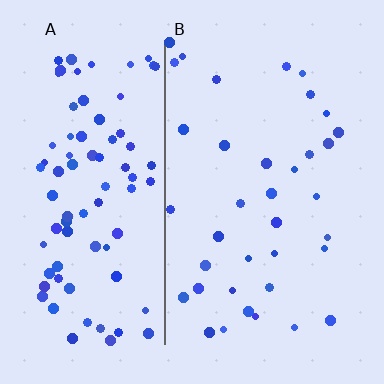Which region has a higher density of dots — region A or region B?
A (the left).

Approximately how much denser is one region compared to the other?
Approximately 2.4× — region A over region B.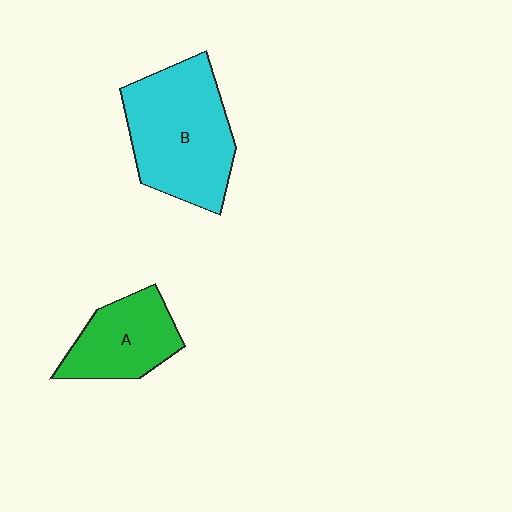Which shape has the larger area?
Shape B (cyan).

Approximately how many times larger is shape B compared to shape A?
Approximately 1.7 times.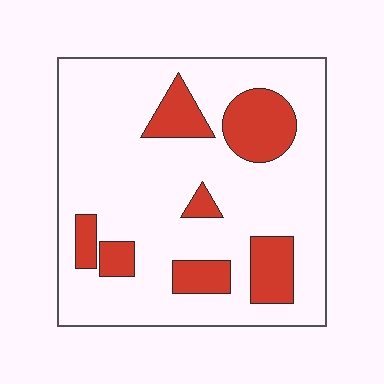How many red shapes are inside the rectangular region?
7.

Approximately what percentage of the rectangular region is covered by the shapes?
Approximately 20%.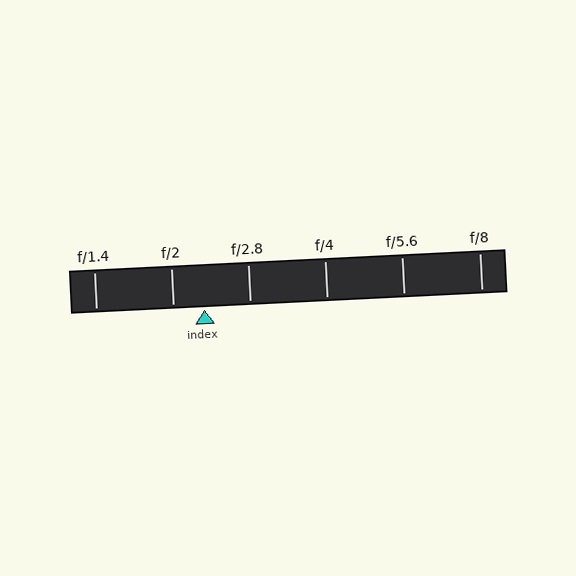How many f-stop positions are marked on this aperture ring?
There are 6 f-stop positions marked.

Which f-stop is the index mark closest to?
The index mark is closest to f/2.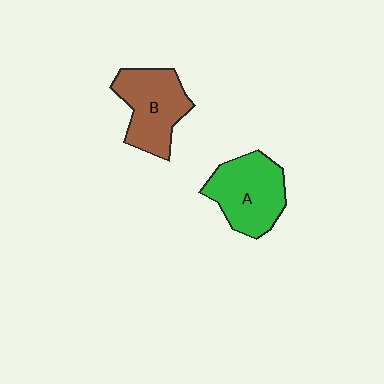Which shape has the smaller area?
Shape B (brown).